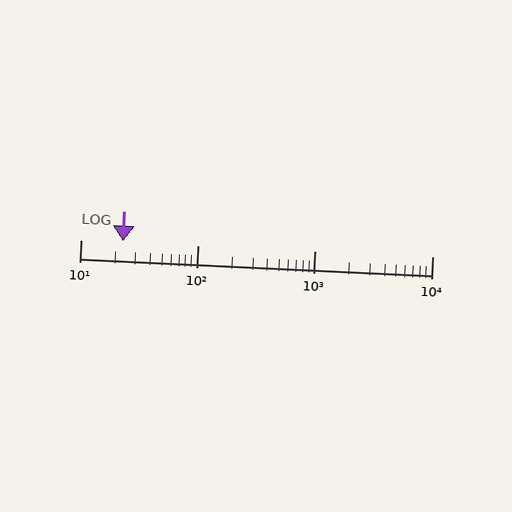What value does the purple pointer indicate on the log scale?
The pointer indicates approximately 23.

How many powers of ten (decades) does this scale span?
The scale spans 3 decades, from 10 to 10000.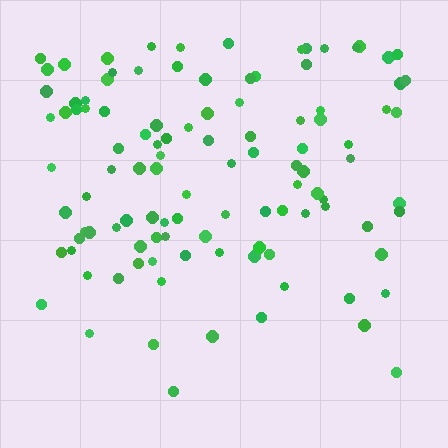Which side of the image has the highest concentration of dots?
The top.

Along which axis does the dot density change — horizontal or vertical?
Vertical.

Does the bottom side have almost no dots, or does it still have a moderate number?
Still a moderate number, just noticeably fewer than the top.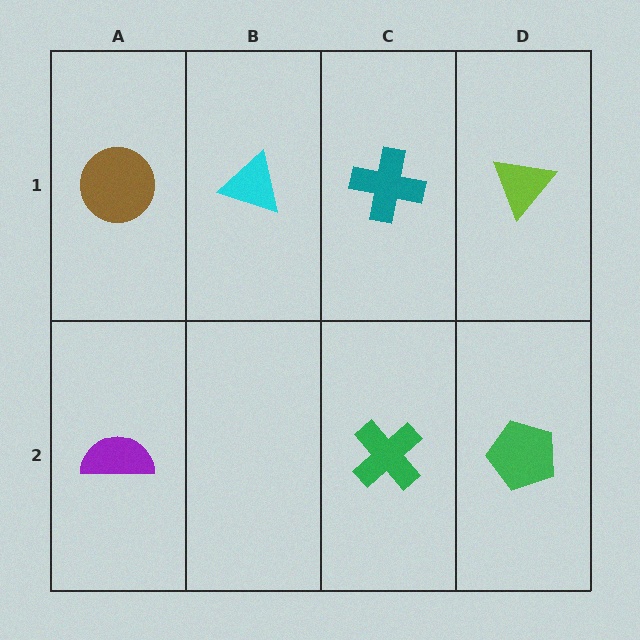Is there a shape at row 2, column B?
No, that cell is empty.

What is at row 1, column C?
A teal cross.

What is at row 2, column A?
A purple semicircle.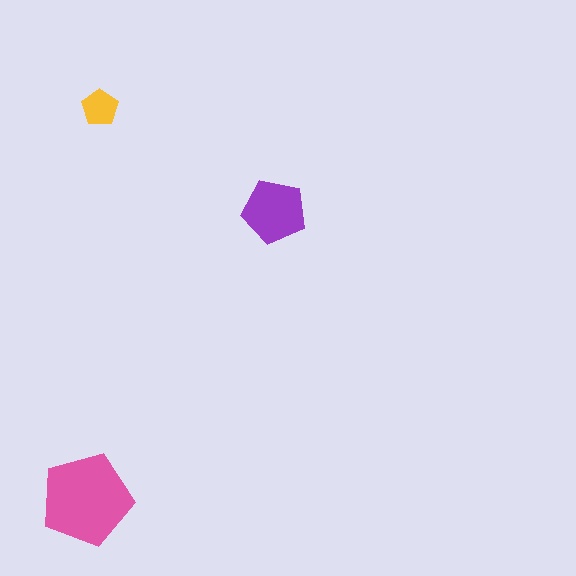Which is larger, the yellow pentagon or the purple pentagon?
The purple one.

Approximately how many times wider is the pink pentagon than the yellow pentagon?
About 2.5 times wider.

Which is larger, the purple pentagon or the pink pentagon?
The pink one.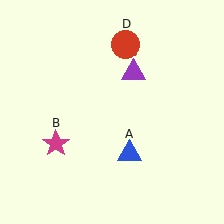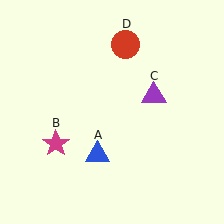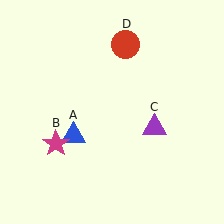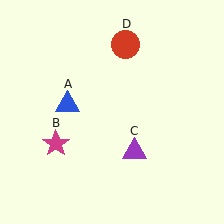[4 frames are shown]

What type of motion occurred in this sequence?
The blue triangle (object A), purple triangle (object C) rotated clockwise around the center of the scene.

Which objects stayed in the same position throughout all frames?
Magenta star (object B) and red circle (object D) remained stationary.